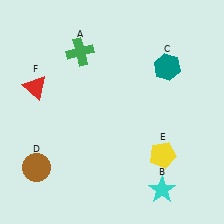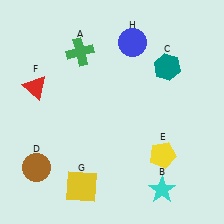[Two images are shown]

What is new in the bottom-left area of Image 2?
A yellow square (G) was added in the bottom-left area of Image 2.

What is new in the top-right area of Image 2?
A blue circle (H) was added in the top-right area of Image 2.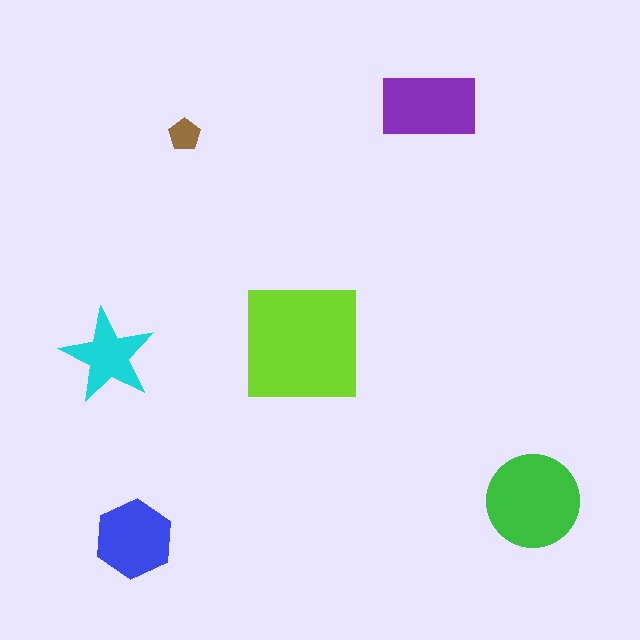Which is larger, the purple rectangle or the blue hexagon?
The purple rectangle.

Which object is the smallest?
The brown pentagon.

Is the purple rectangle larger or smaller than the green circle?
Smaller.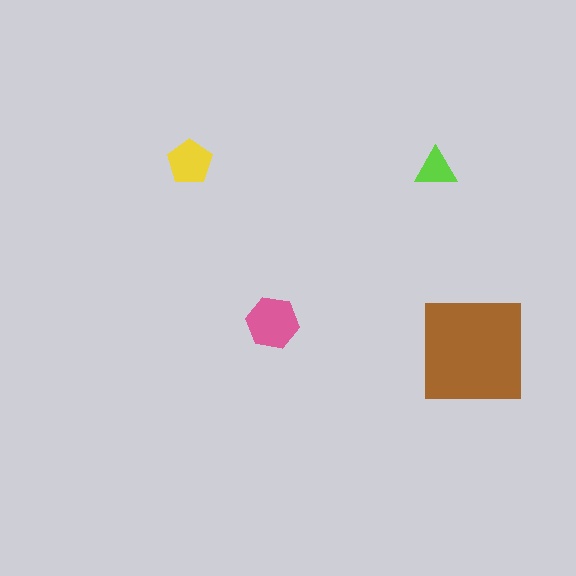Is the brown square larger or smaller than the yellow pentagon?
Larger.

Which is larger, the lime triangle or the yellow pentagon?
The yellow pentagon.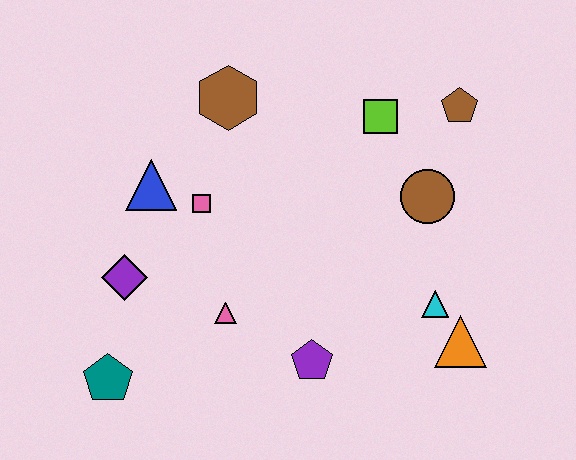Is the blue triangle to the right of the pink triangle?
No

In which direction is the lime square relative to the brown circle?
The lime square is above the brown circle.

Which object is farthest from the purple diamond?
The brown pentagon is farthest from the purple diamond.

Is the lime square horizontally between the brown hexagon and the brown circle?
Yes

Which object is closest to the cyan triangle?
The orange triangle is closest to the cyan triangle.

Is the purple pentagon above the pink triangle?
No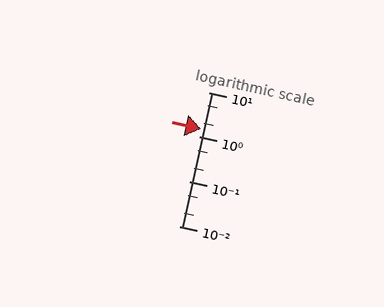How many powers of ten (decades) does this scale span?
The scale spans 3 decades, from 0.01 to 10.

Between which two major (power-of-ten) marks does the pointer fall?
The pointer is between 1 and 10.